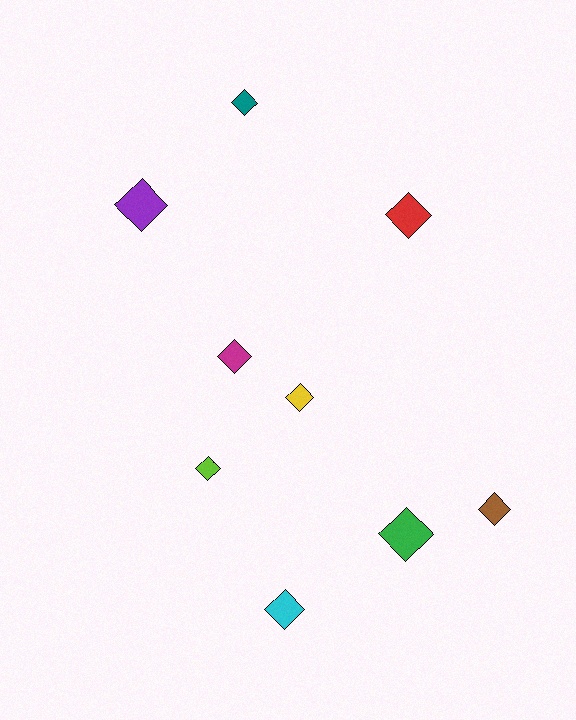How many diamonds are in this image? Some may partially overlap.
There are 9 diamonds.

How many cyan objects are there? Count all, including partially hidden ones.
There is 1 cyan object.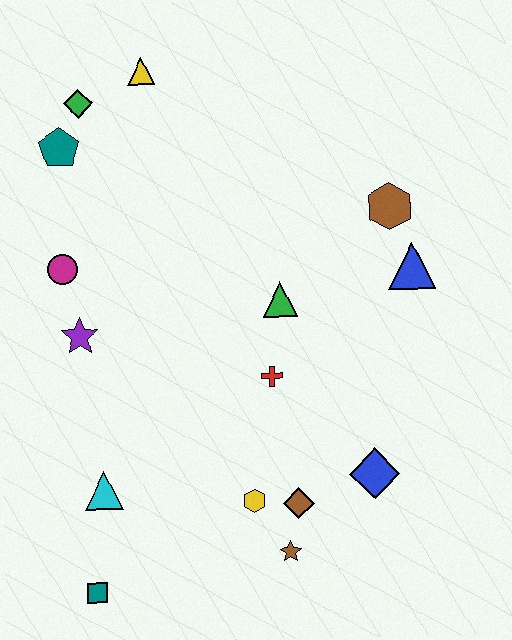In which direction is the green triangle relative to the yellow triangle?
The green triangle is below the yellow triangle.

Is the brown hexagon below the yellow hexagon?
No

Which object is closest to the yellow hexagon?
The brown diamond is closest to the yellow hexagon.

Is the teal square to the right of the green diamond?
Yes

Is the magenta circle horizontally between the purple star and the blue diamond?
No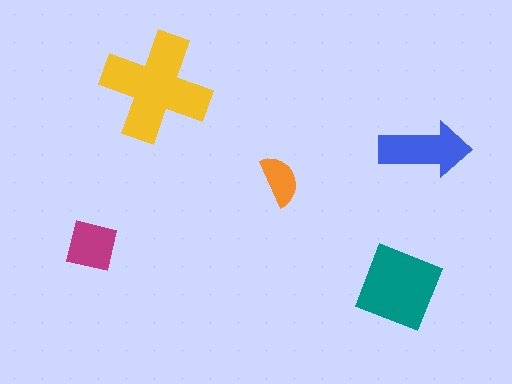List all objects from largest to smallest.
The yellow cross, the teal diamond, the blue arrow, the magenta square, the orange semicircle.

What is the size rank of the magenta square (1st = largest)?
4th.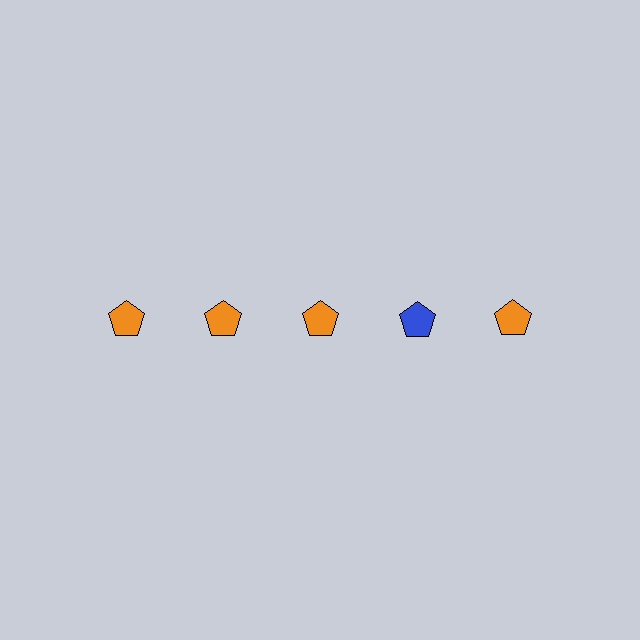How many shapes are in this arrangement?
There are 5 shapes arranged in a grid pattern.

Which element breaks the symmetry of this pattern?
The blue pentagon in the top row, second from right column breaks the symmetry. All other shapes are orange pentagons.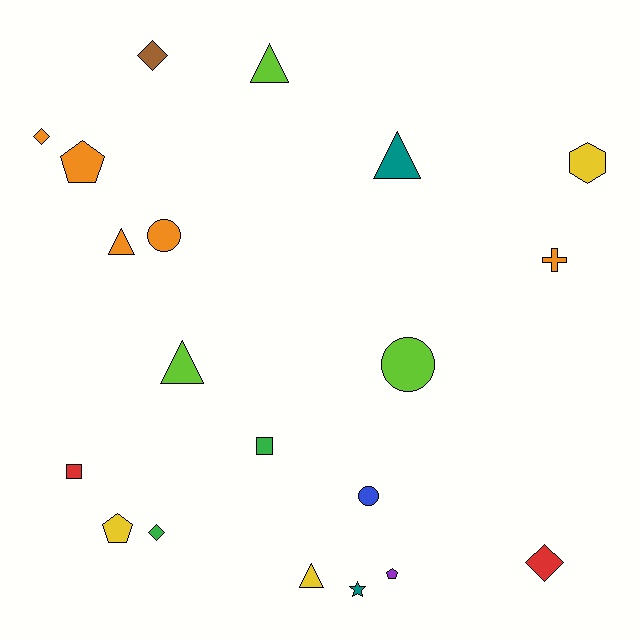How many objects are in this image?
There are 20 objects.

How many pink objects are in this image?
There are no pink objects.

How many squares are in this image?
There are 2 squares.